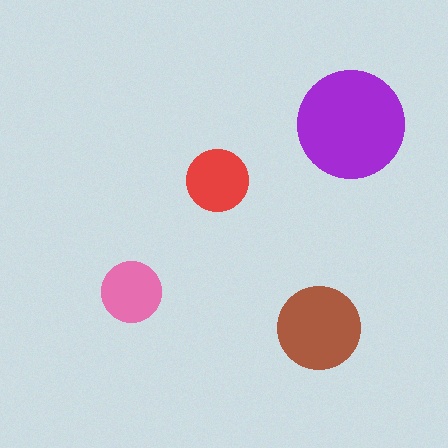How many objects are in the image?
There are 4 objects in the image.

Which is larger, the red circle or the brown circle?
The brown one.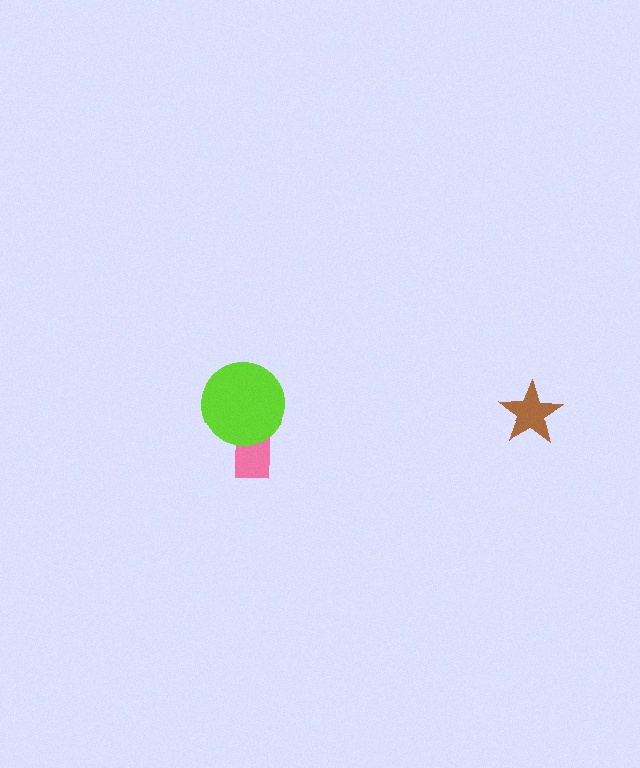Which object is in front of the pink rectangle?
The lime circle is in front of the pink rectangle.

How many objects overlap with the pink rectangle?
1 object overlaps with the pink rectangle.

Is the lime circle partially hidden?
No, no other shape covers it.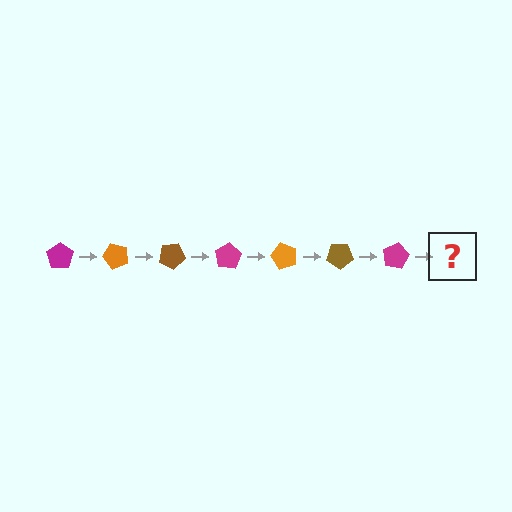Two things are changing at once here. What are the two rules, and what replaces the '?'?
The two rules are that it rotates 50 degrees each step and the color cycles through magenta, orange, and brown. The '?' should be an orange pentagon, rotated 350 degrees from the start.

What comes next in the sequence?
The next element should be an orange pentagon, rotated 350 degrees from the start.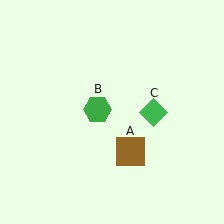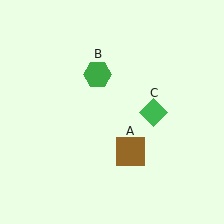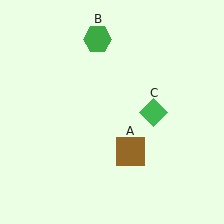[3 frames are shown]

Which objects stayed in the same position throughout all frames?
Brown square (object A) and green diamond (object C) remained stationary.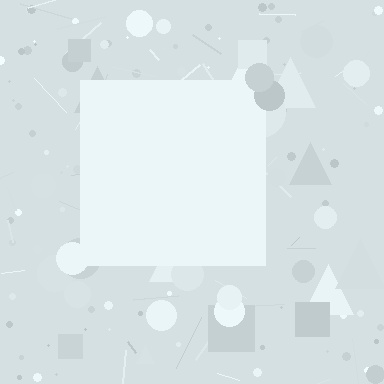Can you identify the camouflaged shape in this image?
The camouflaged shape is a square.